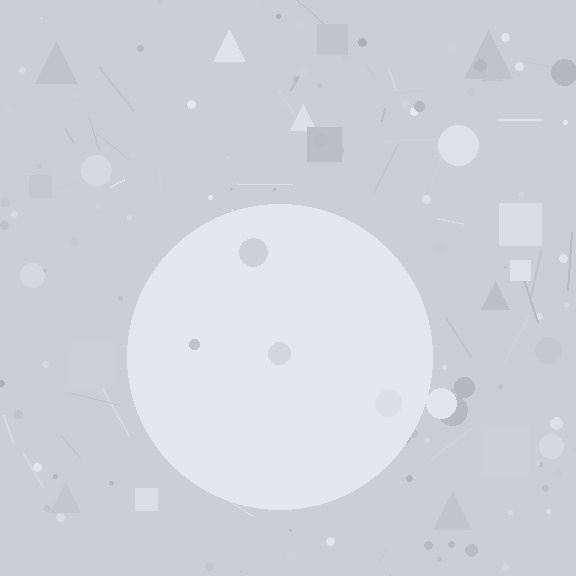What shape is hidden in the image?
A circle is hidden in the image.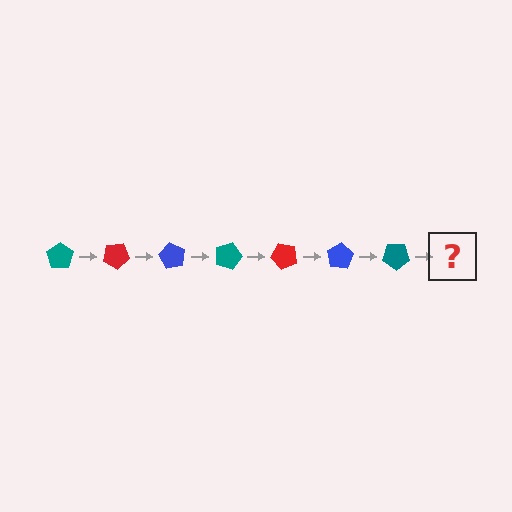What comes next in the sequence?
The next element should be a red pentagon, rotated 210 degrees from the start.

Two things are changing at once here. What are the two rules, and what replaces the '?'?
The two rules are that it rotates 30 degrees each step and the color cycles through teal, red, and blue. The '?' should be a red pentagon, rotated 210 degrees from the start.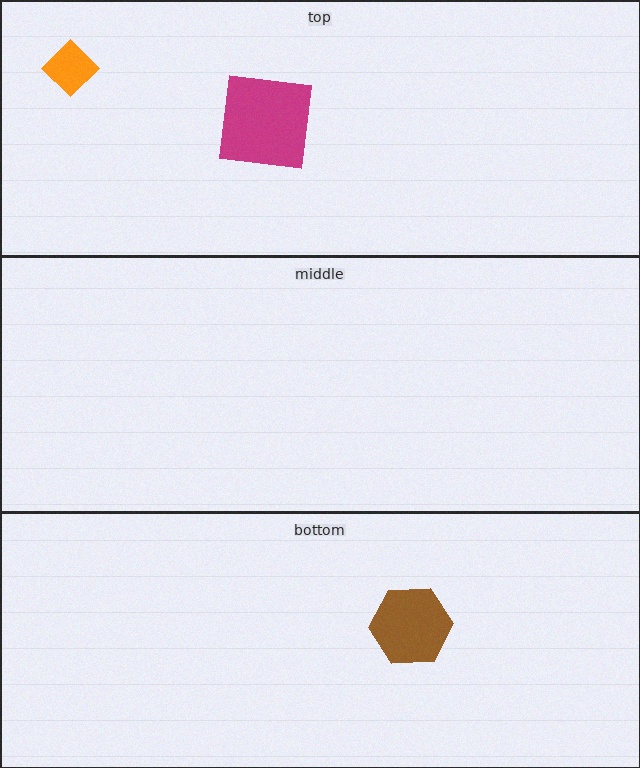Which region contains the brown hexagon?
The bottom region.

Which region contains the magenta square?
The top region.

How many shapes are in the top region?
2.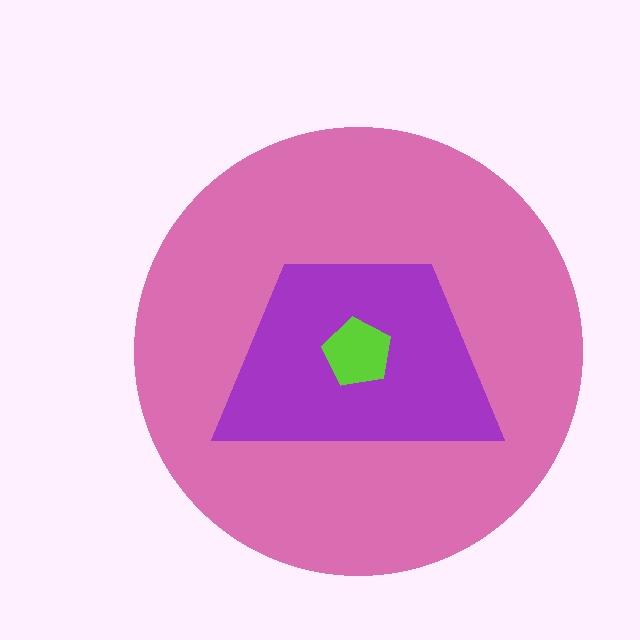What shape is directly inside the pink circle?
The purple trapezoid.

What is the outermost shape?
The pink circle.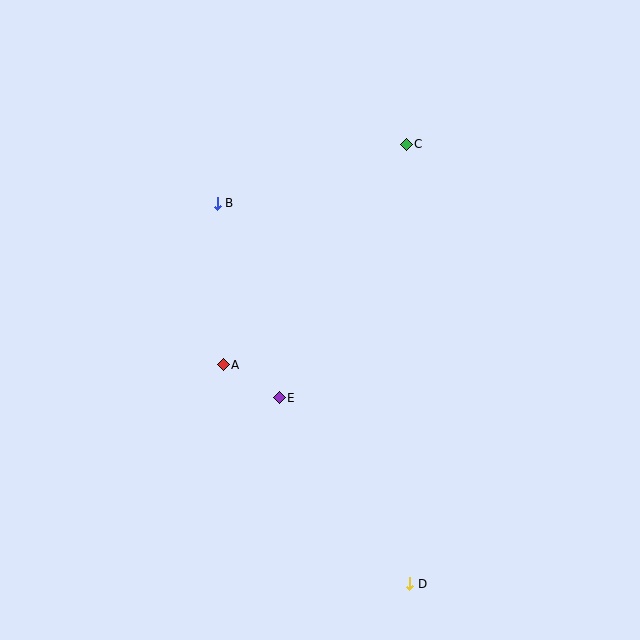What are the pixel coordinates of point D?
Point D is at (410, 584).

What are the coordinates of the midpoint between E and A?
The midpoint between E and A is at (251, 381).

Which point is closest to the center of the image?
Point E at (279, 398) is closest to the center.